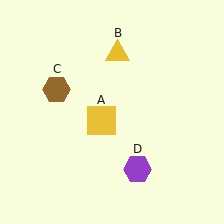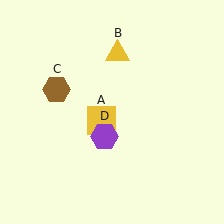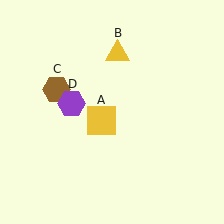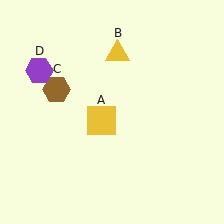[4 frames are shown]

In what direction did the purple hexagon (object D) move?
The purple hexagon (object D) moved up and to the left.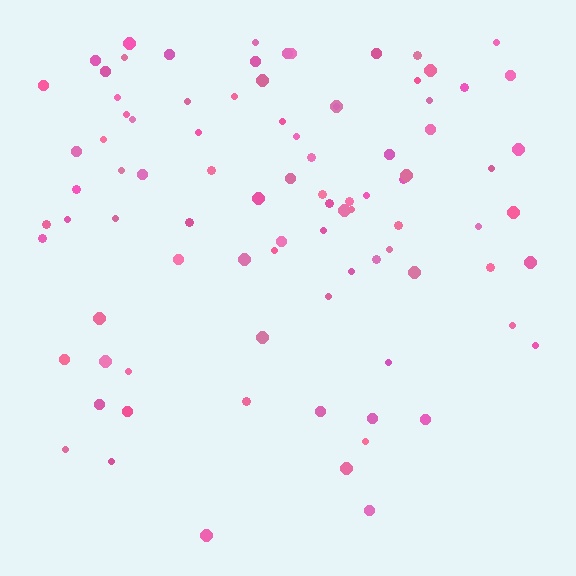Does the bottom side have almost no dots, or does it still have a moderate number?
Still a moderate number, just noticeably fewer than the top.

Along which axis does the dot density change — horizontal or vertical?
Vertical.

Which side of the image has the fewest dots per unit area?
The bottom.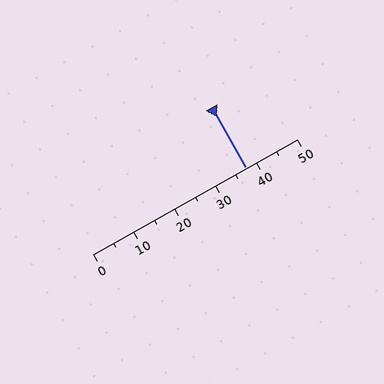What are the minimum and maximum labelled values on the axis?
The axis runs from 0 to 50.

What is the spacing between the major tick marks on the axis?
The major ticks are spaced 10 apart.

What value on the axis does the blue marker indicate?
The marker indicates approximately 37.5.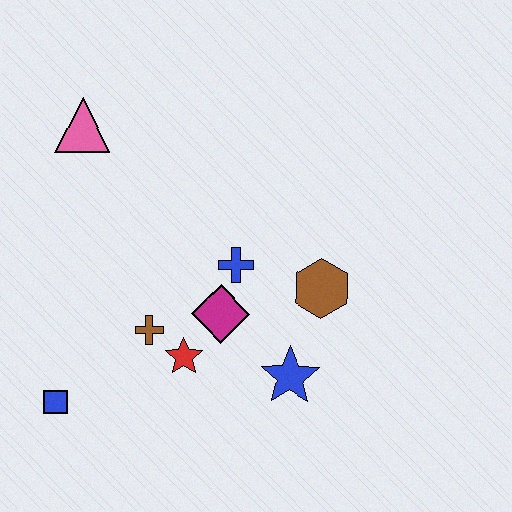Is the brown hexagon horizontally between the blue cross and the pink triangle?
No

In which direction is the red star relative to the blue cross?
The red star is below the blue cross.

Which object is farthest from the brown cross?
The pink triangle is farthest from the brown cross.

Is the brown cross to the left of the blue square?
No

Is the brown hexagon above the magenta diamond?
Yes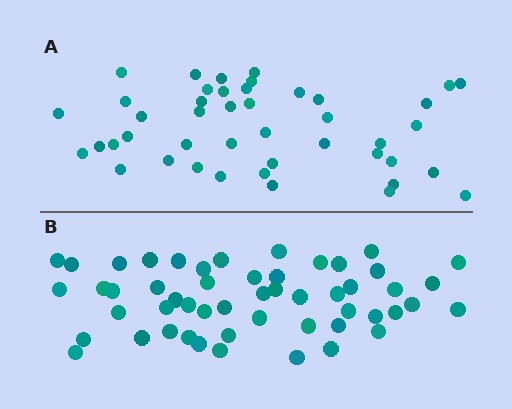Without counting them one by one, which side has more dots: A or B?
Region B (the bottom region) has more dots.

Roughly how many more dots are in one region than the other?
Region B has roughly 8 or so more dots than region A.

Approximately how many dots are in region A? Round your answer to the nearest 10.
About 40 dots. (The exact count is 44, which rounds to 40.)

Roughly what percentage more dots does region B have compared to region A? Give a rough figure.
About 20% more.